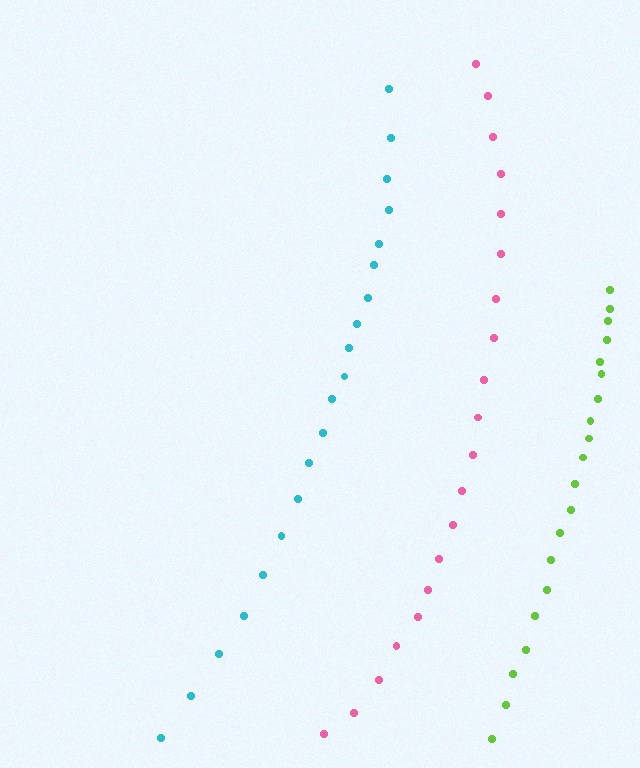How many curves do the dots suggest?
There are 3 distinct paths.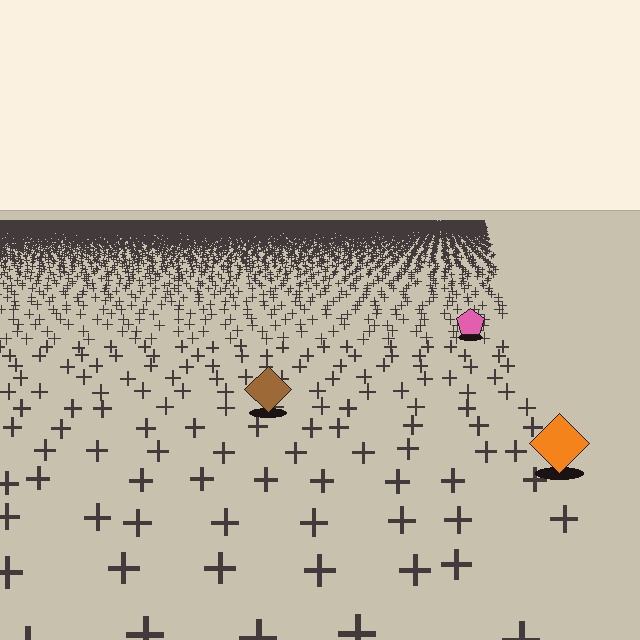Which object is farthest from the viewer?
The pink pentagon is farthest from the viewer. It appears smaller and the ground texture around it is denser.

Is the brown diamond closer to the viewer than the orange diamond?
No. The orange diamond is closer — you can tell from the texture gradient: the ground texture is coarser near it.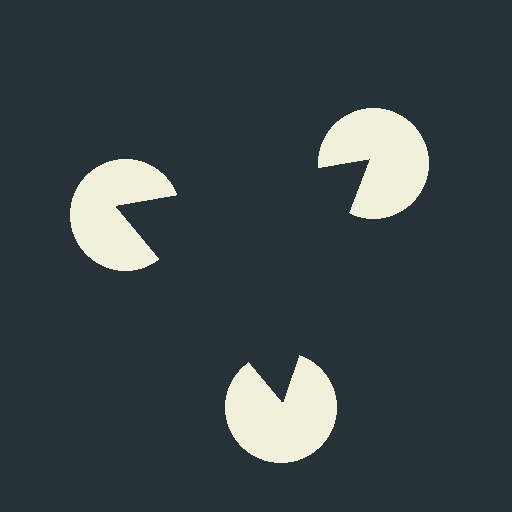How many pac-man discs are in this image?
There are 3 — one at each vertex of the illusory triangle.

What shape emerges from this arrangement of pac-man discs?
An illusory triangle — its edges are inferred from the aligned wedge cuts in the pac-man discs, not physically drawn.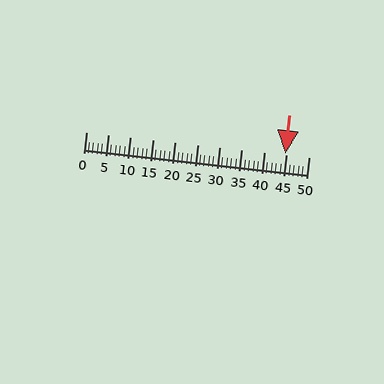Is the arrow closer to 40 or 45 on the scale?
The arrow is closer to 45.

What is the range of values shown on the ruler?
The ruler shows values from 0 to 50.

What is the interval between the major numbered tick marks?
The major tick marks are spaced 5 units apart.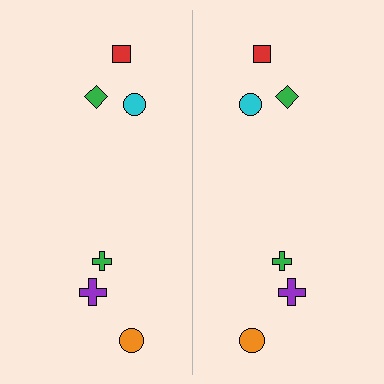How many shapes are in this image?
There are 12 shapes in this image.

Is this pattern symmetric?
Yes, this pattern has bilateral (reflection) symmetry.